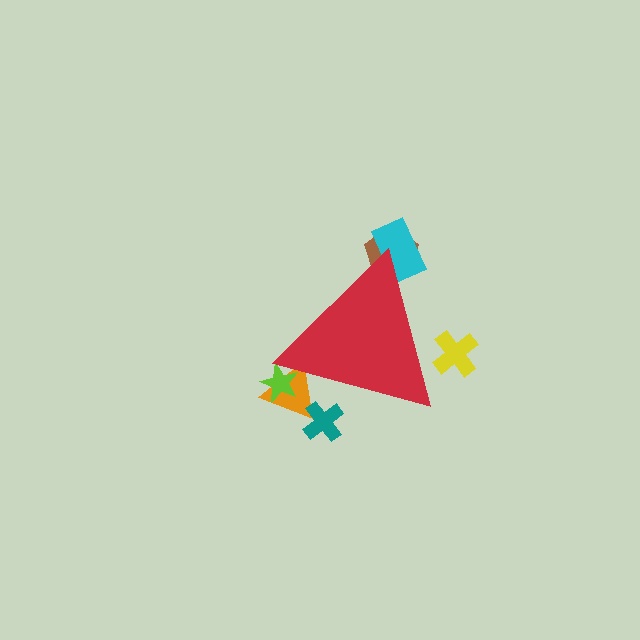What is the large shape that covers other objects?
A red triangle.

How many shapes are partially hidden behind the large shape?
6 shapes are partially hidden.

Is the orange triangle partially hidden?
Yes, the orange triangle is partially hidden behind the red triangle.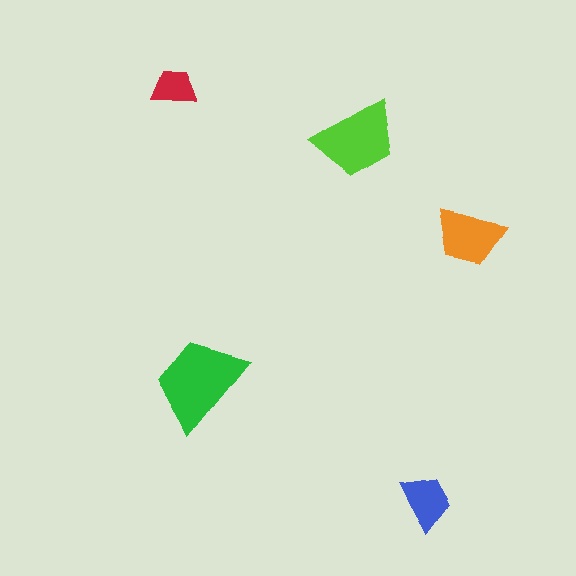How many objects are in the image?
There are 5 objects in the image.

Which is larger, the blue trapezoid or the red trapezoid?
The blue one.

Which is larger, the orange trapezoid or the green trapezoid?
The green one.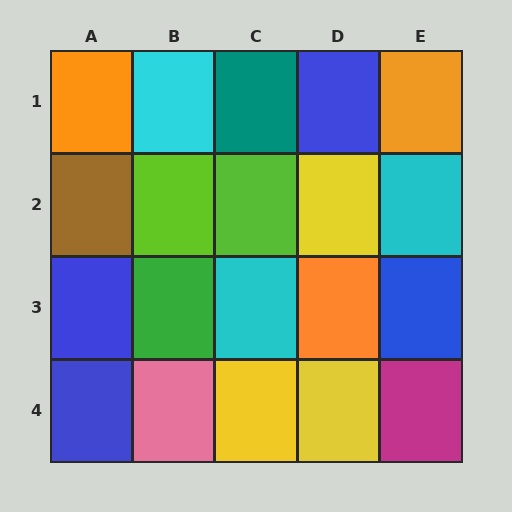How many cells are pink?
1 cell is pink.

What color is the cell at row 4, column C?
Yellow.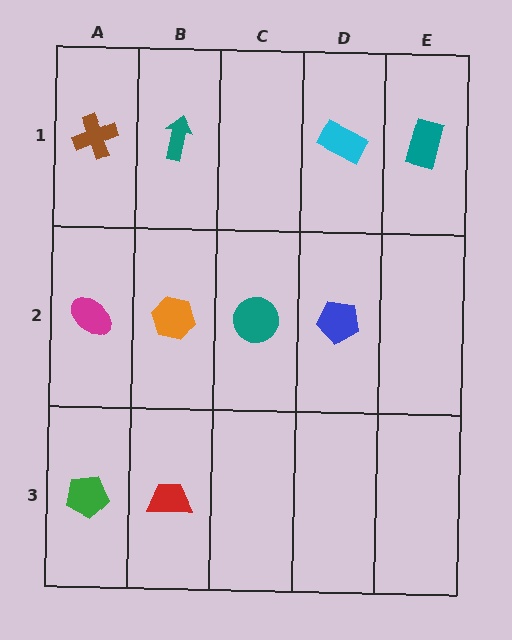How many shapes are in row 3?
2 shapes.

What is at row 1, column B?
A teal arrow.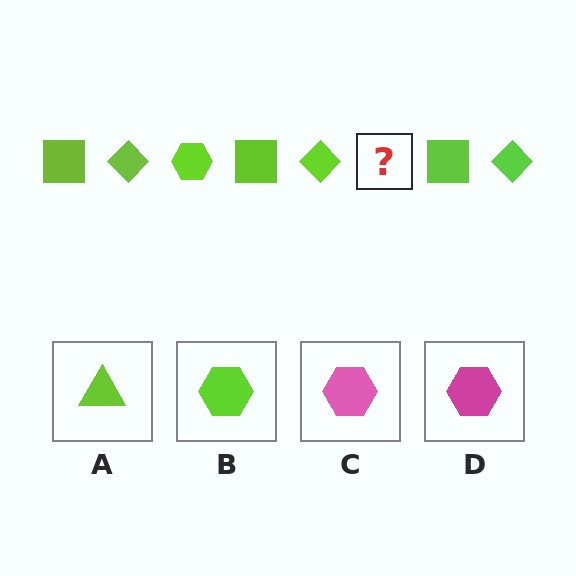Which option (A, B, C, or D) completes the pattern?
B.